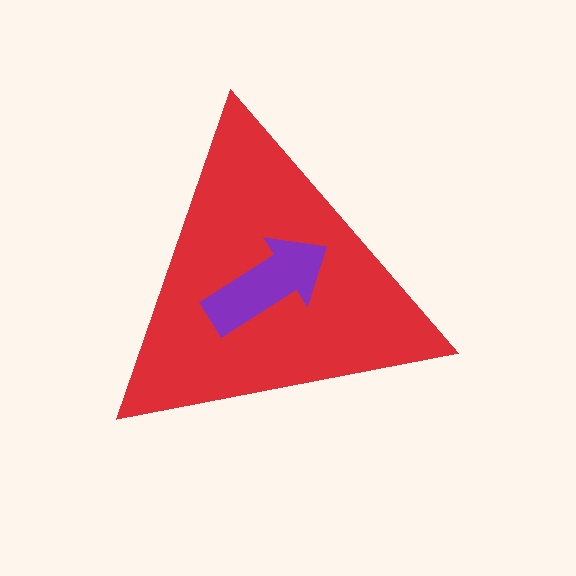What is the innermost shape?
The purple arrow.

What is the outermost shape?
The red triangle.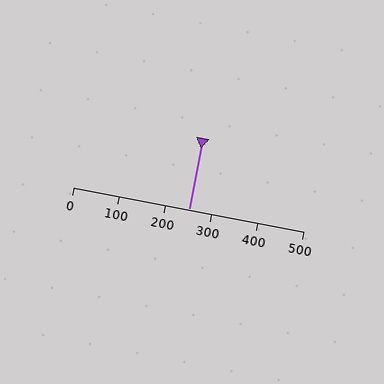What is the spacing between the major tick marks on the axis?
The major ticks are spaced 100 apart.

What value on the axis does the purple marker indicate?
The marker indicates approximately 250.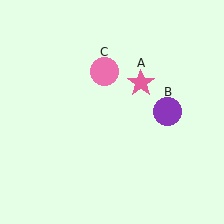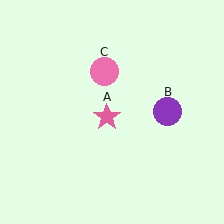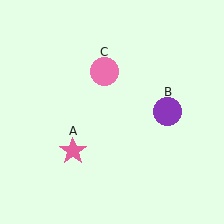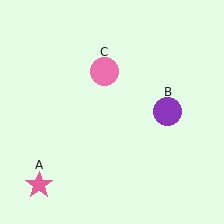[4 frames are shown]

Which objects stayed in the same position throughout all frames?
Purple circle (object B) and pink circle (object C) remained stationary.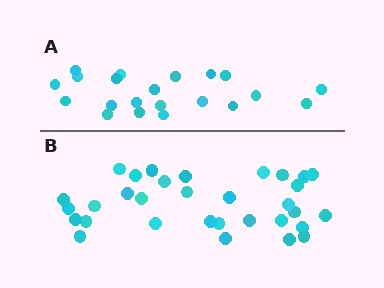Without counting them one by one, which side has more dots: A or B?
Region B (the bottom region) has more dots.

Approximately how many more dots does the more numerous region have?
Region B has roughly 12 or so more dots than region A.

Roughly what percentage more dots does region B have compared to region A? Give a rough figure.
About 50% more.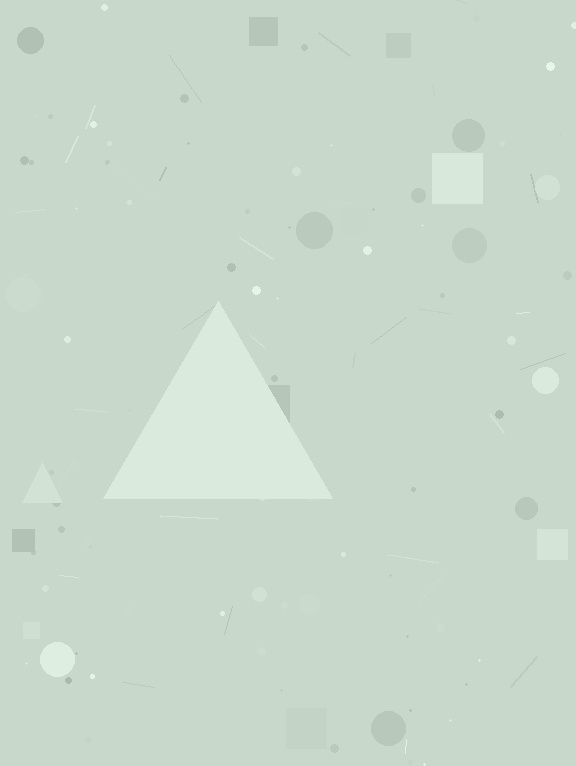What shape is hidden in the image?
A triangle is hidden in the image.